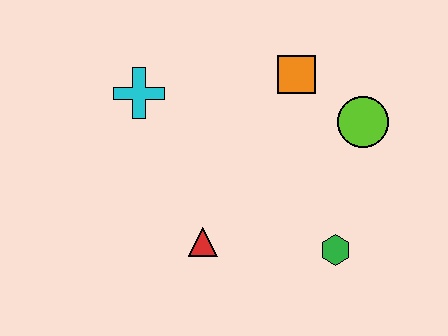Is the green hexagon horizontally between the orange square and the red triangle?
No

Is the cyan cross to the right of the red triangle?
No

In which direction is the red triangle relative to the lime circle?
The red triangle is to the left of the lime circle.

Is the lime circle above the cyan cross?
No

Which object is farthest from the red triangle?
The lime circle is farthest from the red triangle.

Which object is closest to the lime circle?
The orange square is closest to the lime circle.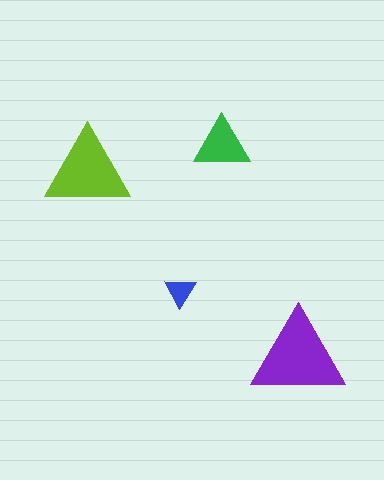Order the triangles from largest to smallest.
the purple one, the lime one, the green one, the blue one.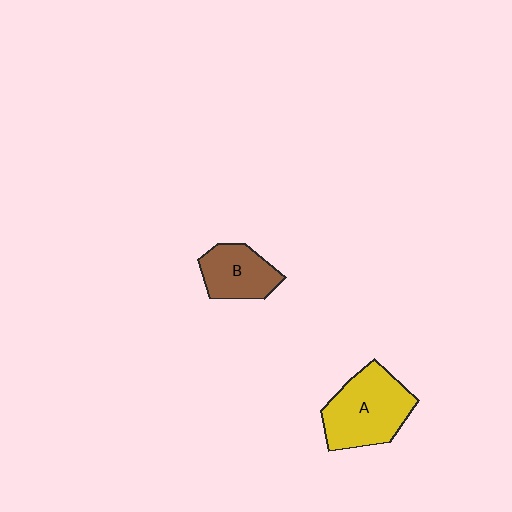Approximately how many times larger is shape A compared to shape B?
Approximately 1.6 times.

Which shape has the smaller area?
Shape B (brown).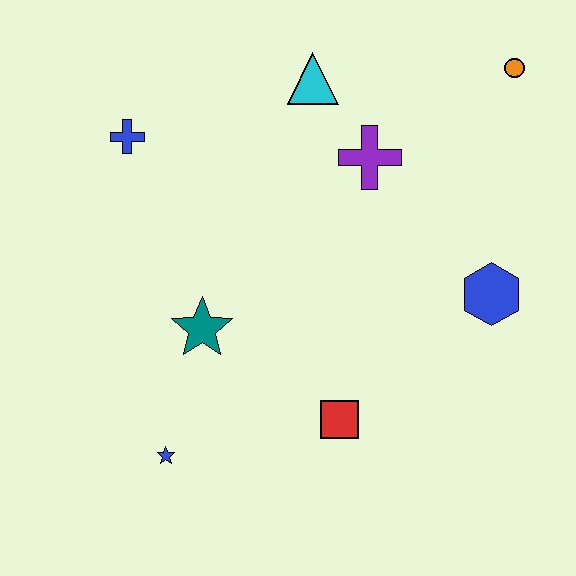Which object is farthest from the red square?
The orange circle is farthest from the red square.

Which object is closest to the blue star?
The teal star is closest to the blue star.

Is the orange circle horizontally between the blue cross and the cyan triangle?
No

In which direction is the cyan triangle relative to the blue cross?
The cyan triangle is to the right of the blue cross.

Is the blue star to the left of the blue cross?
No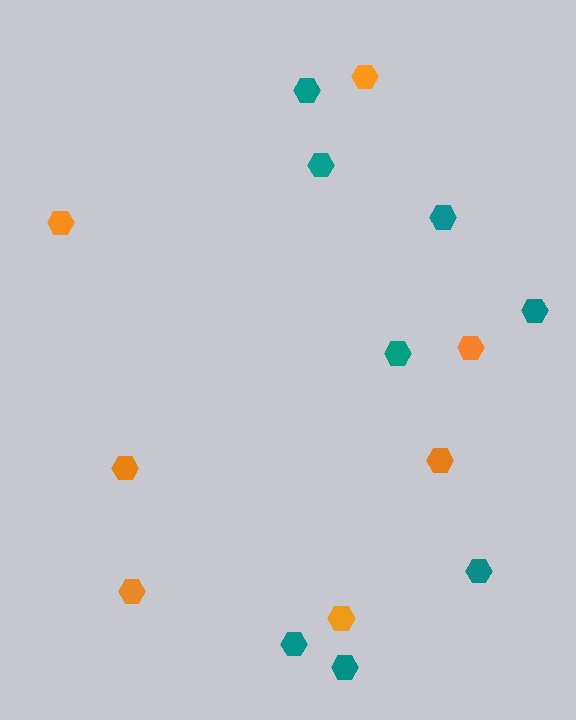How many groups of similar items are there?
There are 2 groups: one group of orange hexagons (7) and one group of teal hexagons (8).